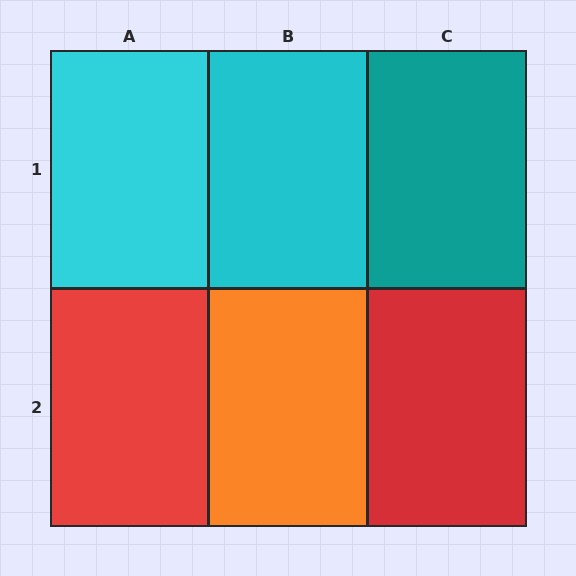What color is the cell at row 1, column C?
Teal.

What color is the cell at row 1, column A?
Cyan.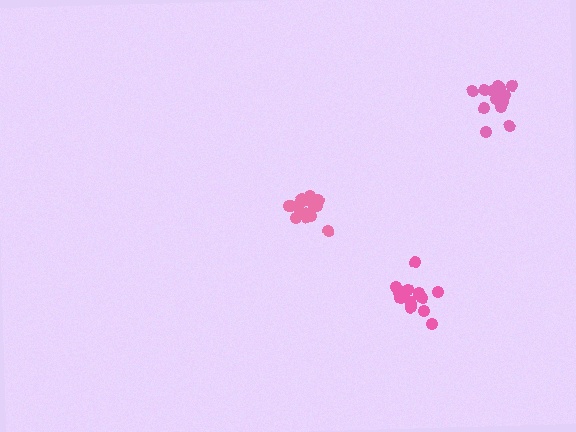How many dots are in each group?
Group 1: 21 dots, Group 2: 15 dots, Group 3: 15 dots (51 total).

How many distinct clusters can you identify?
There are 3 distinct clusters.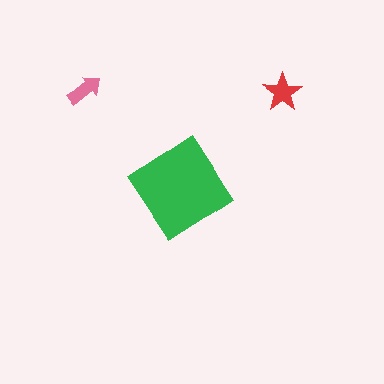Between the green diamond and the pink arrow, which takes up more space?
The green diamond.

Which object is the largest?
The green diamond.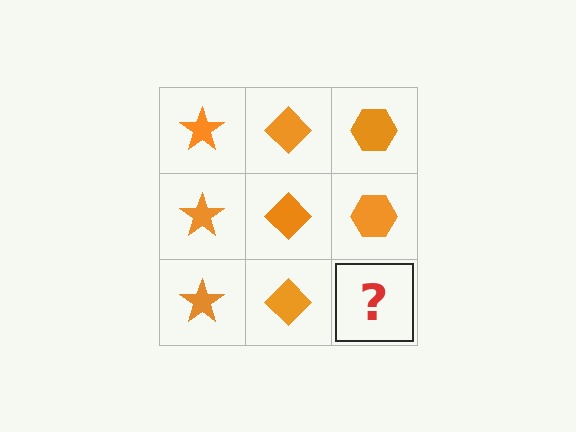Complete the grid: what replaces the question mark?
The question mark should be replaced with an orange hexagon.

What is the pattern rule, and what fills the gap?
The rule is that each column has a consistent shape. The gap should be filled with an orange hexagon.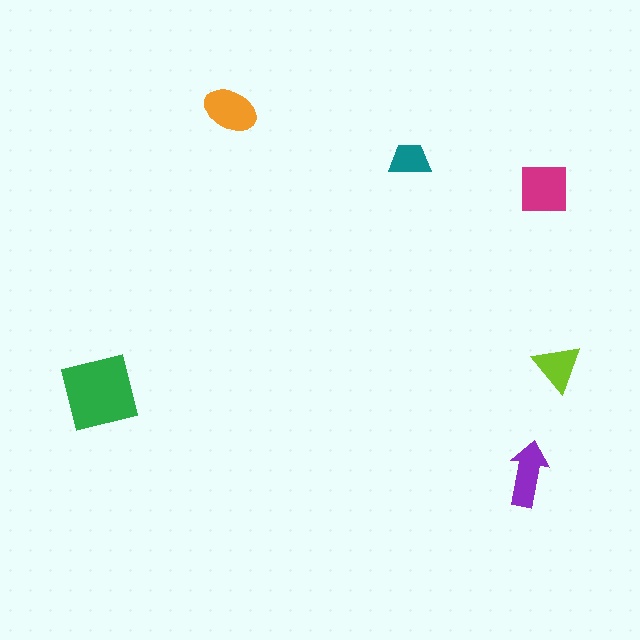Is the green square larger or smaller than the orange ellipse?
Larger.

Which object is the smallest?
The teal trapezoid.